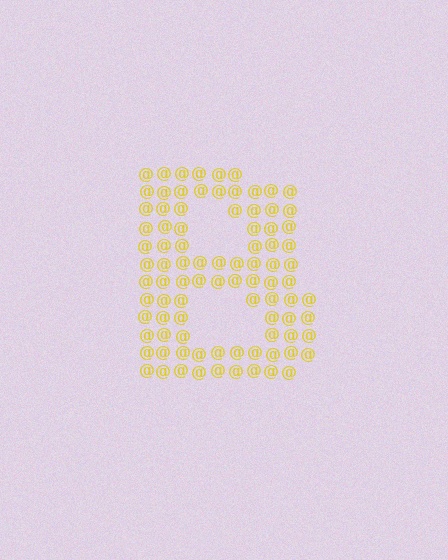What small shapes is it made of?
It is made of small at signs.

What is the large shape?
The large shape is the letter B.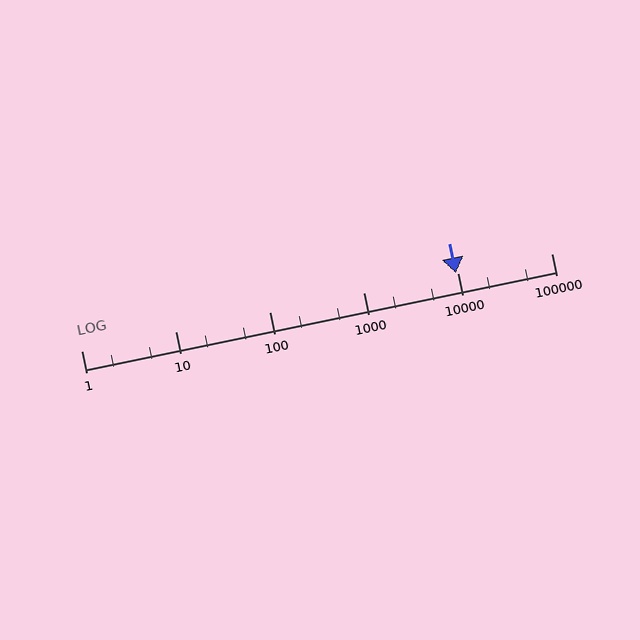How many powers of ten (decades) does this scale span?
The scale spans 5 decades, from 1 to 100000.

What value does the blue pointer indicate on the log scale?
The pointer indicates approximately 9600.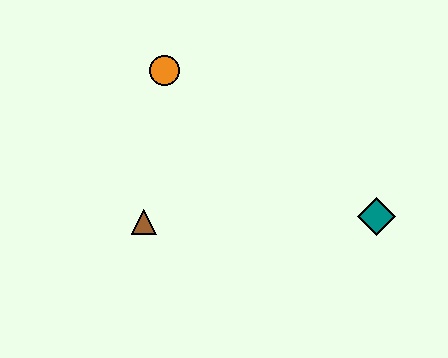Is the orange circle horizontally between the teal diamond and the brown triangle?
Yes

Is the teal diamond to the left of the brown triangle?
No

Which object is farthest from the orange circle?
The teal diamond is farthest from the orange circle.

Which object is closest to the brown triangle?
The orange circle is closest to the brown triangle.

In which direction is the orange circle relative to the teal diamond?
The orange circle is to the left of the teal diamond.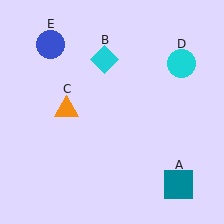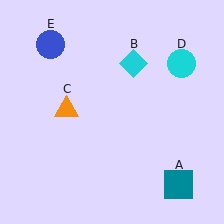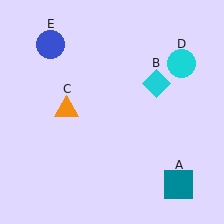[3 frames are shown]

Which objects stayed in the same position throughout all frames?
Teal square (object A) and orange triangle (object C) and cyan circle (object D) and blue circle (object E) remained stationary.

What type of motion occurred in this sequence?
The cyan diamond (object B) rotated clockwise around the center of the scene.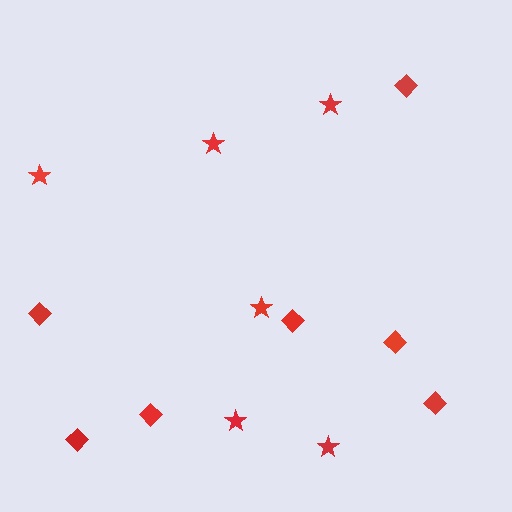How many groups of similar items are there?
There are 2 groups: one group of stars (6) and one group of diamonds (7).